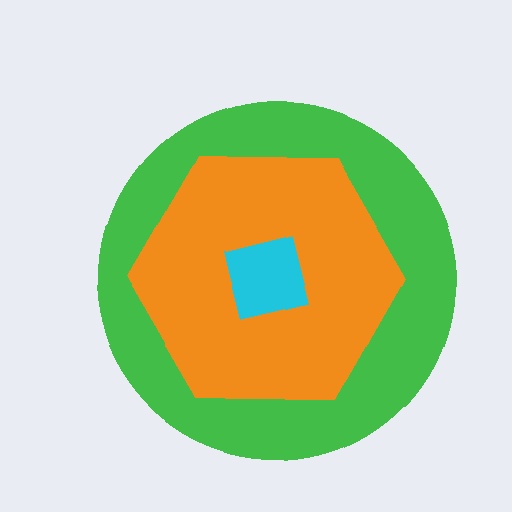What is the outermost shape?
The green circle.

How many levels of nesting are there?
3.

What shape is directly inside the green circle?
The orange hexagon.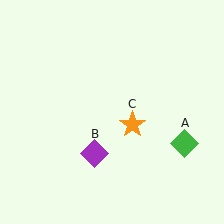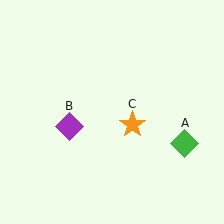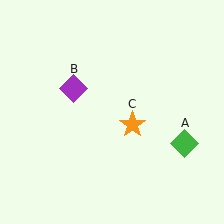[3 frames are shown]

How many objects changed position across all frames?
1 object changed position: purple diamond (object B).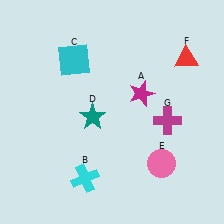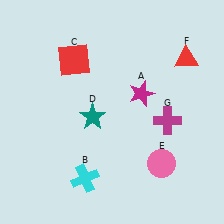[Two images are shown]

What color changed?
The square (C) changed from cyan in Image 1 to red in Image 2.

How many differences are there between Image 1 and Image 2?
There is 1 difference between the two images.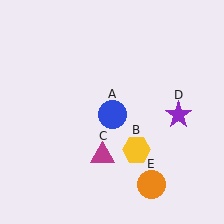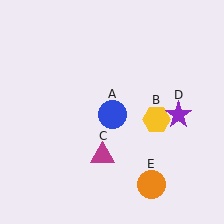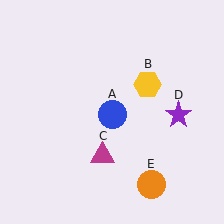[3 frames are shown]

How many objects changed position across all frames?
1 object changed position: yellow hexagon (object B).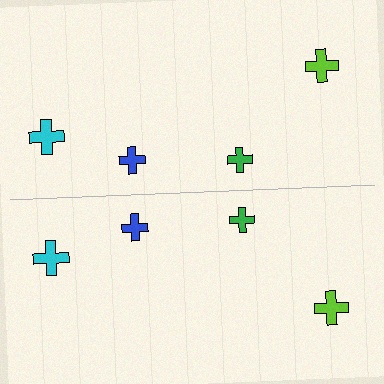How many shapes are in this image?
There are 8 shapes in this image.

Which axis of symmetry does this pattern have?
The pattern has a horizontal axis of symmetry running through the center of the image.